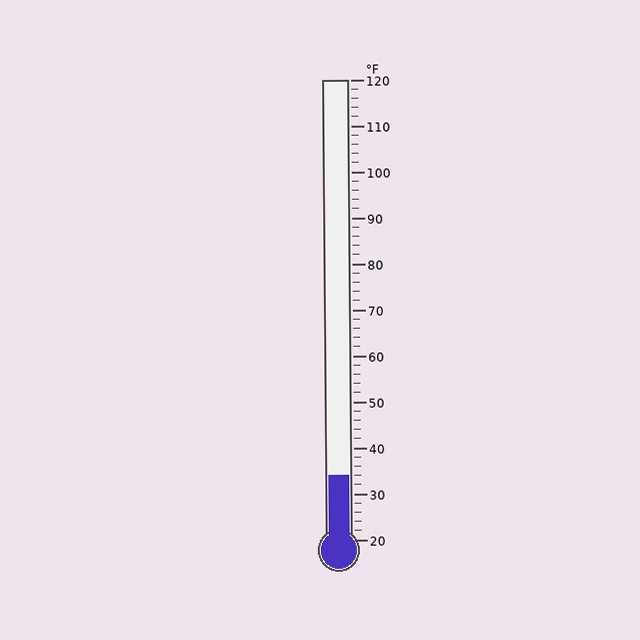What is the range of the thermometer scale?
The thermometer scale ranges from 20°F to 120°F.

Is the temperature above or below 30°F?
The temperature is above 30°F.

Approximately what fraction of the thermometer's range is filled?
The thermometer is filled to approximately 15% of its range.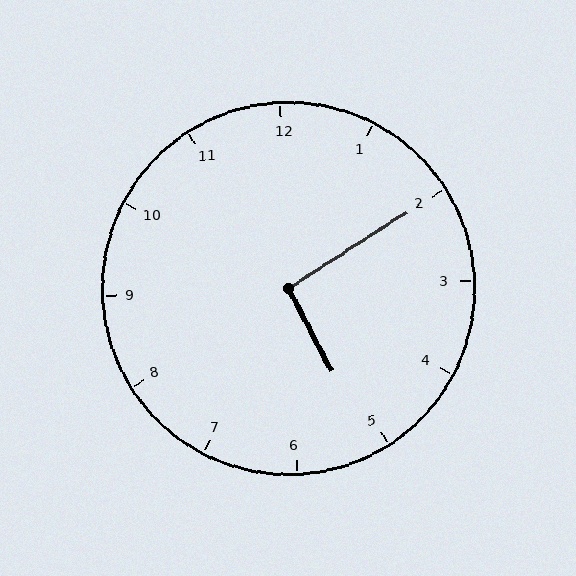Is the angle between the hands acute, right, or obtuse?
It is right.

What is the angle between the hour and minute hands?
Approximately 95 degrees.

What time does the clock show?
5:10.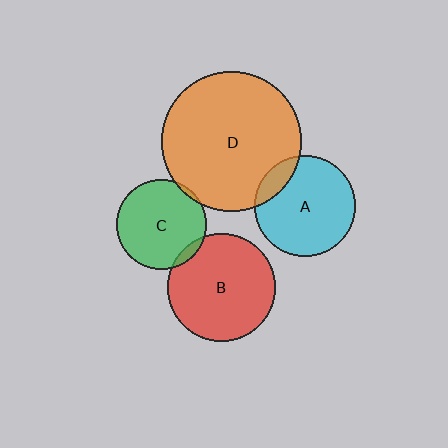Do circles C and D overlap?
Yes.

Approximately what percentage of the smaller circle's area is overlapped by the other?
Approximately 5%.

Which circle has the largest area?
Circle D (orange).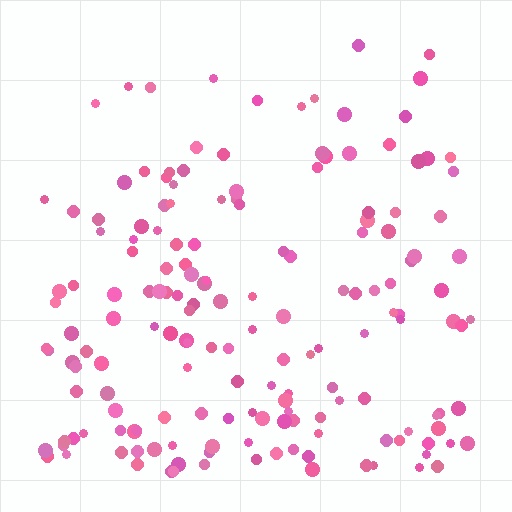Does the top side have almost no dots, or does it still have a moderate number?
Still a moderate number, just noticeably fewer than the bottom.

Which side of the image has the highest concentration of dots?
The bottom.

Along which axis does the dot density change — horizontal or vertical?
Vertical.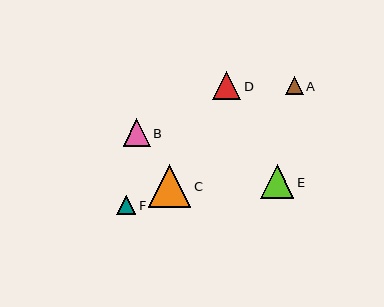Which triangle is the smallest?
Triangle A is the smallest with a size of approximately 18 pixels.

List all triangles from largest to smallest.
From largest to smallest: C, E, D, B, F, A.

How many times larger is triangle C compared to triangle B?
Triangle C is approximately 1.6 times the size of triangle B.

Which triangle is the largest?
Triangle C is the largest with a size of approximately 43 pixels.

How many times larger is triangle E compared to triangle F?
Triangle E is approximately 1.8 times the size of triangle F.